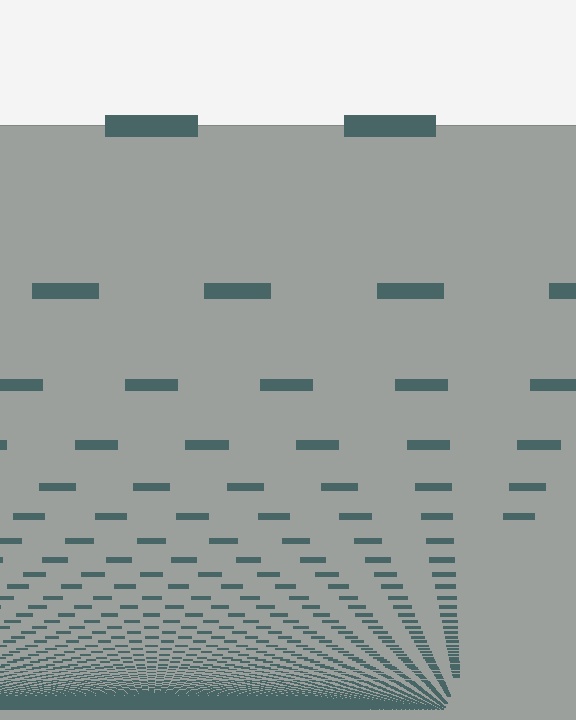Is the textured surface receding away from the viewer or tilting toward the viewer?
The surface appears to tilt toward the viewer. Texture elements get larger and sparser toward the top.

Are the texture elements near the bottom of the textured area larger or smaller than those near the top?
Smaller. The gradient is inverted — elements near the bottom are smaller and denser.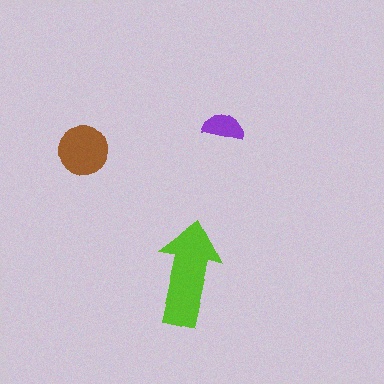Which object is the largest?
The lime arrow.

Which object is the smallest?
The purple semicircle.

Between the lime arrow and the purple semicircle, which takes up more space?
The lime arrow.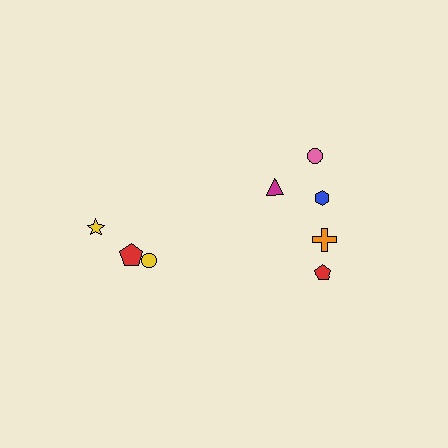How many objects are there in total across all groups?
There are 8 objects.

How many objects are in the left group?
There are 3 objects.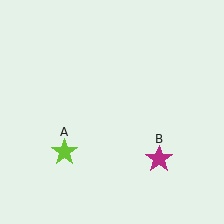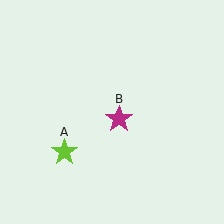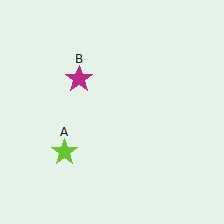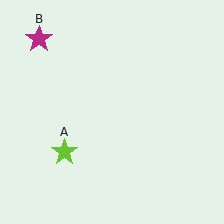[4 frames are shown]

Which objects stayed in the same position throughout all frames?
Lime star (object A) remained stationary.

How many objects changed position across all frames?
1 object changed position: magenta star (object B).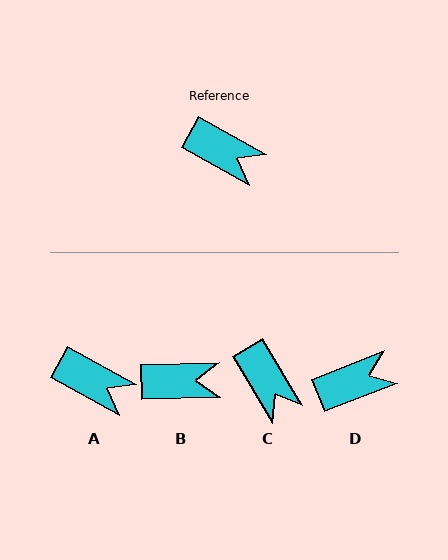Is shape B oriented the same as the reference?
No, it is off by about 31 degrees.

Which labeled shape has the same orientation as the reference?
A.